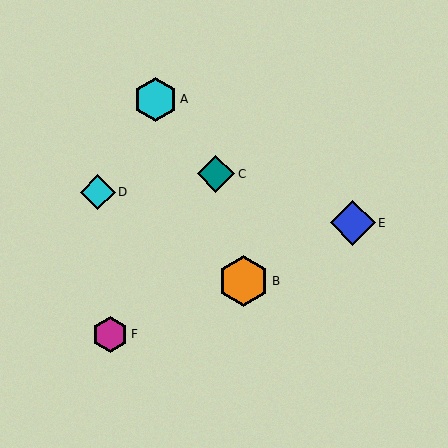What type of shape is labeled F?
Shape F is a magenta hexagon.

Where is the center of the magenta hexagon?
The center of the magenta hexagon is at (110, 334).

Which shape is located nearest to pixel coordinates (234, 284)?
The orange hexagon (labeled B) at (244, 281) is nearest to that location.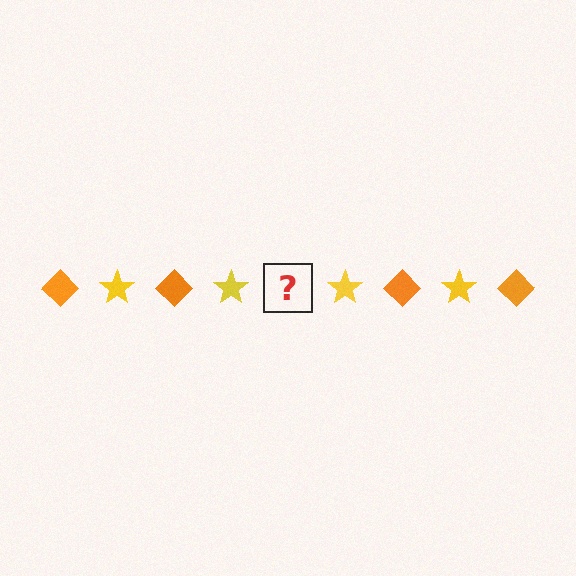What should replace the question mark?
The question mark should be replaced with an orange diamond.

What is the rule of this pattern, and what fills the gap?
The rule is that the pattern alternates between orange diamond and yellow star. The gap should be filled with an orange diamond.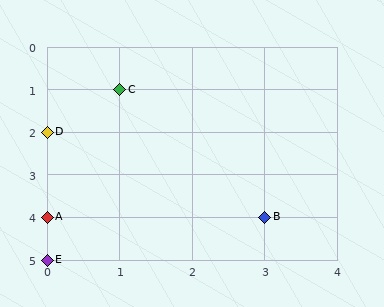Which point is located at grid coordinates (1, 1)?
Point C is at (1, 1).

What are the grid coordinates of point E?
Point E is at grid coordinates (0, 5).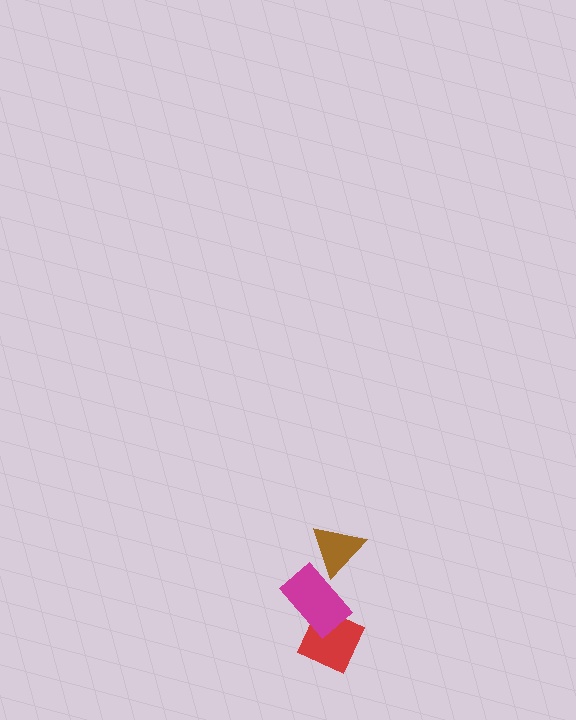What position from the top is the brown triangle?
The brown triangle is 1st from the top.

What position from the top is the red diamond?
The red diamond is 3rd from the top.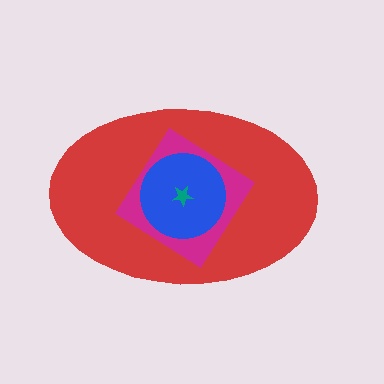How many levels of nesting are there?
4.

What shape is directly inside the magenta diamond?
The blue circle.